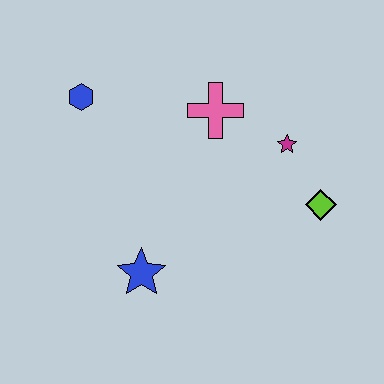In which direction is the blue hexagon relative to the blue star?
The blue hexagon is above the blue star.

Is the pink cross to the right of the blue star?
Yes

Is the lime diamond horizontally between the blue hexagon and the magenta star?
No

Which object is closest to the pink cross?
The magenta star is closest to the pink cross.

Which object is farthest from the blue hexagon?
The lime diamond is farthest from the blue hexagon.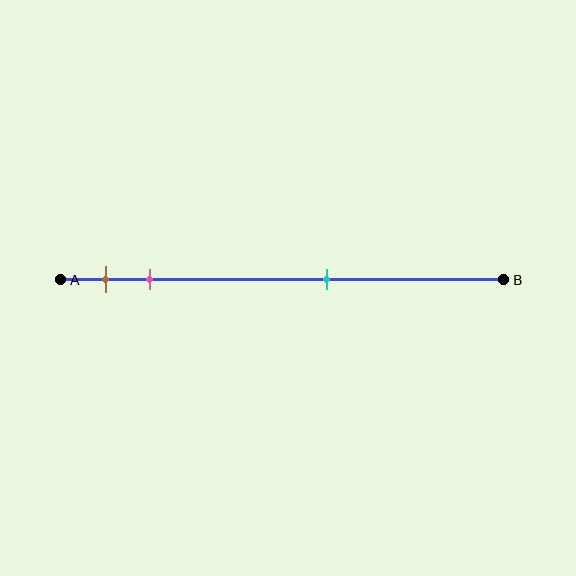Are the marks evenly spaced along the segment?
No, the marks are not evenly spaced.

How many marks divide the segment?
There are 3 marks dividing the segment.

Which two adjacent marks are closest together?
The brown and pink marks are the closest adjacent pair.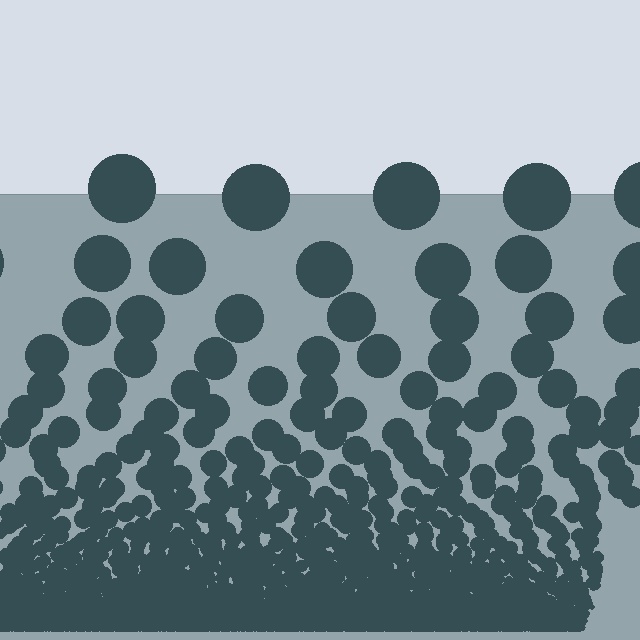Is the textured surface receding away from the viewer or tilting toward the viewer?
The surface appears to tilt toward the viewer. Texture elements get larger and sparser toward the top.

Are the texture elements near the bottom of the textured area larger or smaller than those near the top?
Smaller. The gradient is inverted — elements near the bottom are smaller and denser.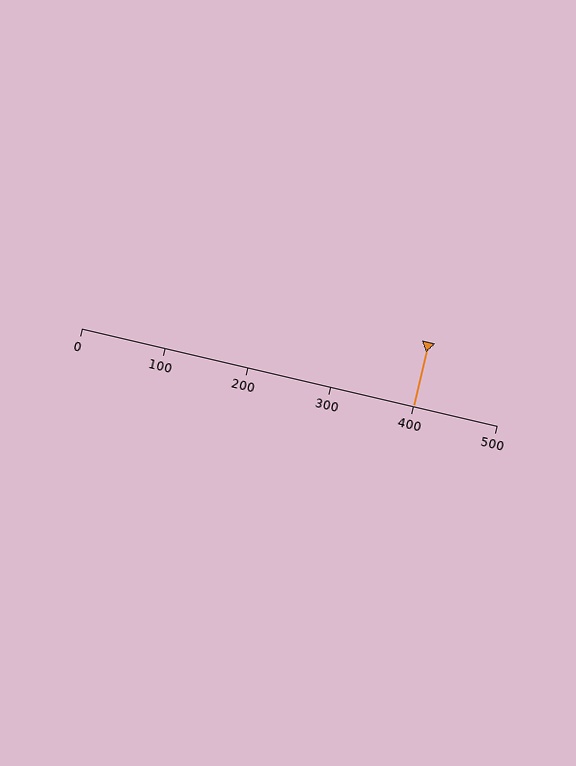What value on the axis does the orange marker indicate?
The marker indicates approximately 400.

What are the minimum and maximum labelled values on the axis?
The axis runs from 0 to 500.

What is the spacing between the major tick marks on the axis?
The major ticks are spaced 100 apart.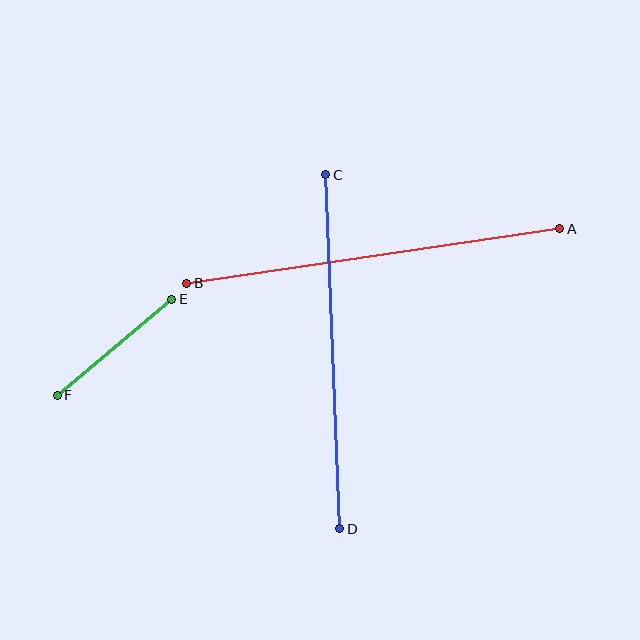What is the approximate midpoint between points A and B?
The midpoint is at approximately (373, 256) pixels.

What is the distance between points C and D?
The distance is approximately 354 pixels.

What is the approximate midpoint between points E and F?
The midpoint is at approximately (114, 347) pixels.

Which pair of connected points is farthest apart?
Points A and B are farthest apart.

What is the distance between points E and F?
The distance is approximately 149 pixels.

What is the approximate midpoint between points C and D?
The midpoint is at approximately (333, 352) pixels.